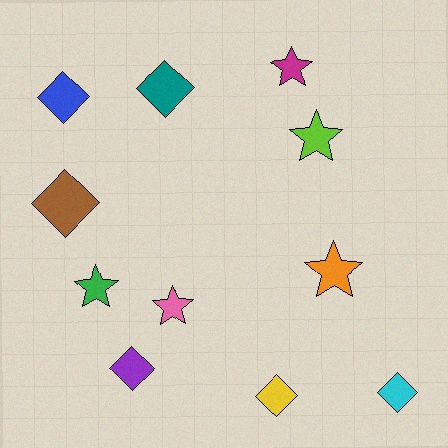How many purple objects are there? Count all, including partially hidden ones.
There is 1 purple object.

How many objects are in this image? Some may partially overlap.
There are 11 objects.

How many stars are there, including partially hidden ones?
There are 5 stars.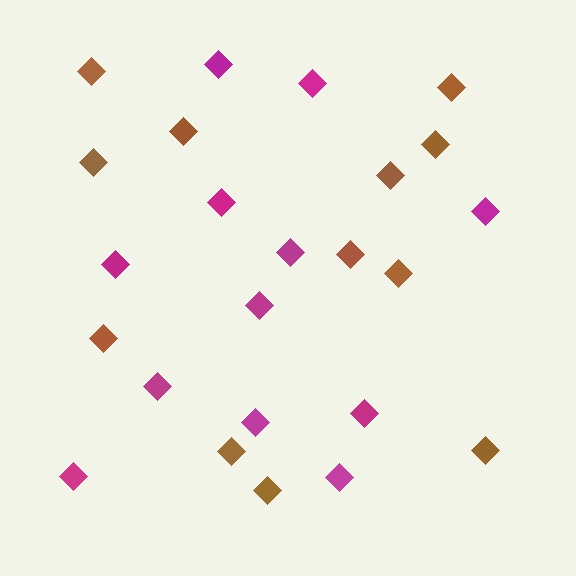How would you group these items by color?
There are 2 groups: one group of brown diamonds (12) and one group of magenta diamonds (12).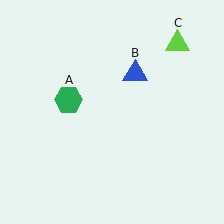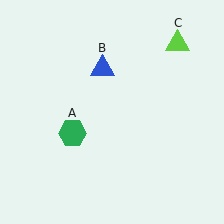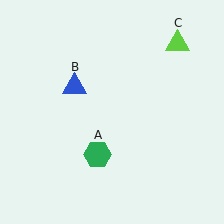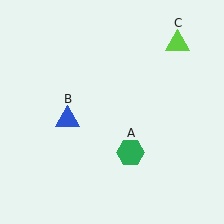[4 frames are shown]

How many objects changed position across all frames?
2 objects changed position: green hexagon (object A), blue triangle (object B).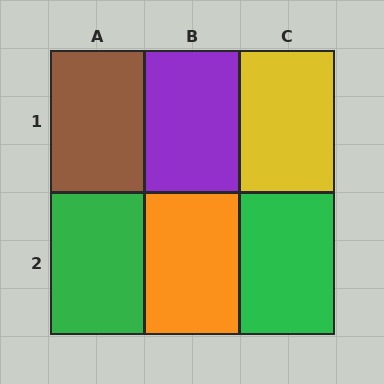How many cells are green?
2 cells are green.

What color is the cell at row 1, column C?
Yellow.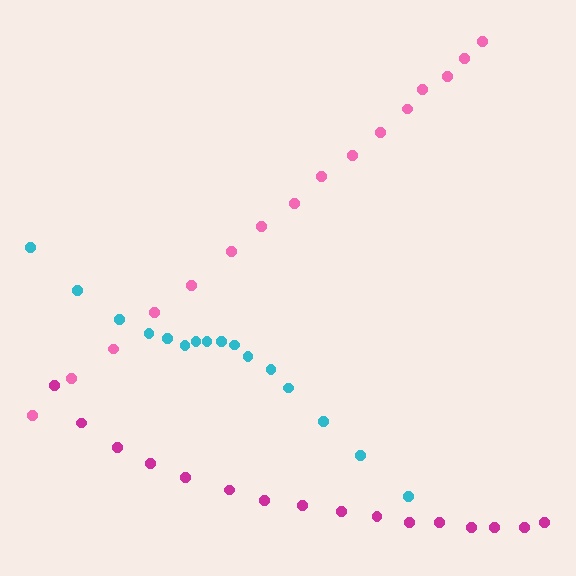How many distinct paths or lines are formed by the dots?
There are 3 distinct paths.